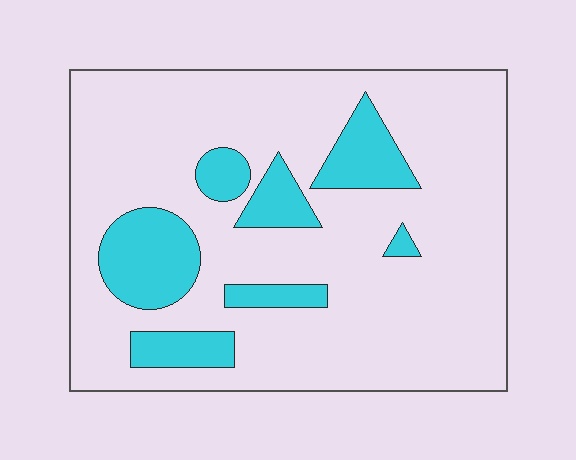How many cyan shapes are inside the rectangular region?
7.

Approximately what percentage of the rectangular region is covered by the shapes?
Approximately 20%.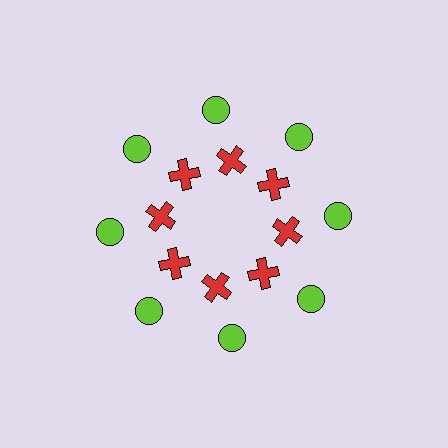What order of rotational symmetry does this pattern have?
This pattern has 8-fold rotational symmetry.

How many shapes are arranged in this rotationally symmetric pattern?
There are 16 shapes, arranged in 8 groups of 2.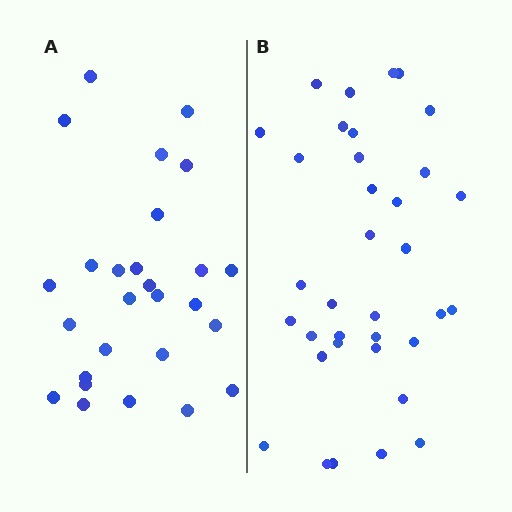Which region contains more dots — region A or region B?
Region B (the right region) has more dots.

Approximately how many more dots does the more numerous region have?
Region B has roughly 8 or so more dots than region A.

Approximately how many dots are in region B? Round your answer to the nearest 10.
About 40 dots. (The exact count is 35, which rounds to 40.)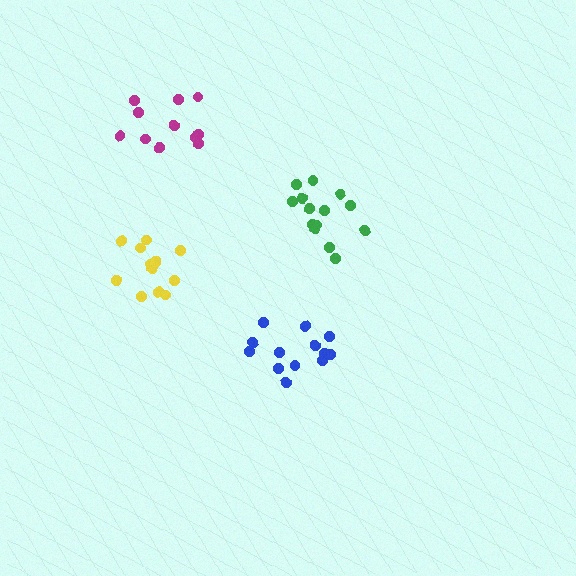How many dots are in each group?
Group 1: 13 dots, Group 2: 13 dots, Group 3: 14 dots, Group 4: 11 dots (51 total).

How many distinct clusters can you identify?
There are 4 distinct clusters.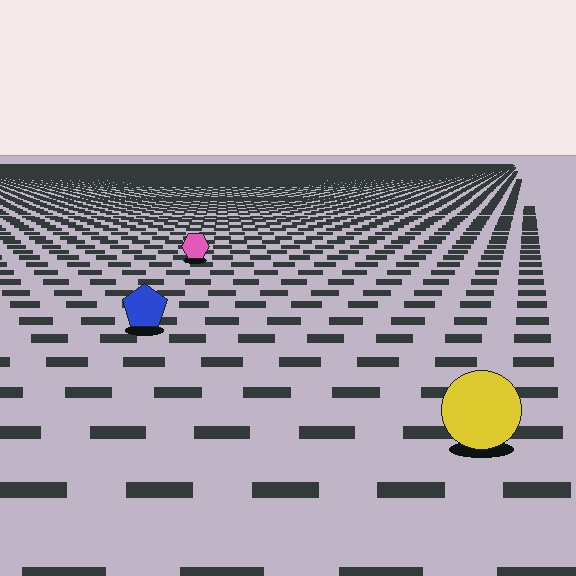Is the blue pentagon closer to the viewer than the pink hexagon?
Yes. The blue pentagon is closer — you can tell from the texture gradient: the ground texture is coarser near it.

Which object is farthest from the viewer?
The pink hexagon is farthest from the viewer. It appears smaller and the ground texture around it is denser.